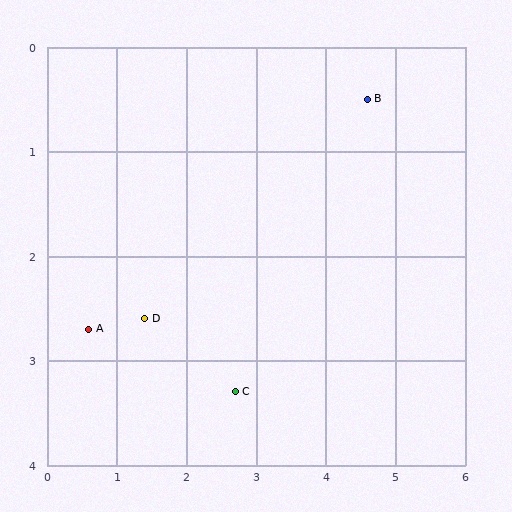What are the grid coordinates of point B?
Point B is at approximately (4.6, 0.5).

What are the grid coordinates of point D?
Point D is at approximately (1.4, 2.6).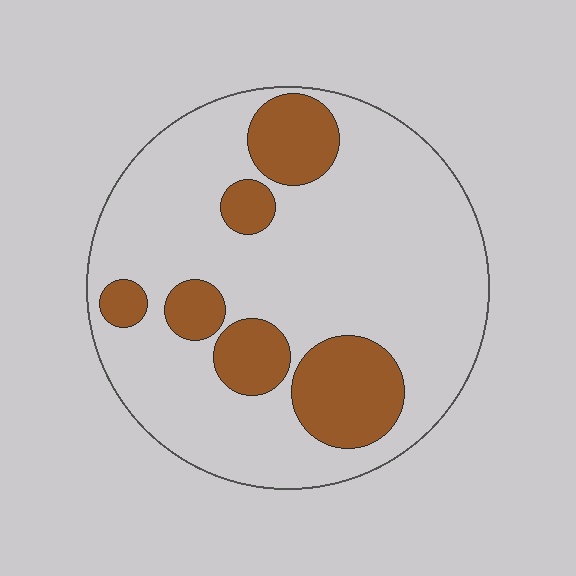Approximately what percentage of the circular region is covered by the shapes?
Approximately 25%.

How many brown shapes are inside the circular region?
6.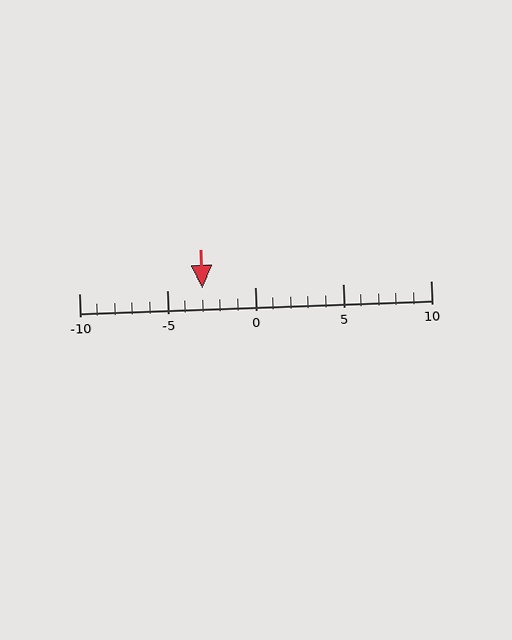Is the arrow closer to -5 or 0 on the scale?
The arrow is closer to -5.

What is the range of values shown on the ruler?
The ruler shows values from -10 to 10.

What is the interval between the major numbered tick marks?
The major tick marks are spaced 5 units apart.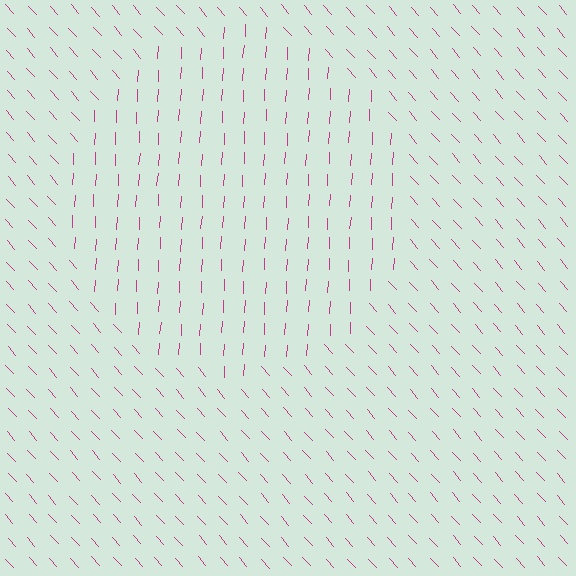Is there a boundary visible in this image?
Yes, there is a texture boundary formed by a change in line orientation.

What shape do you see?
I see a circle.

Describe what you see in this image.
The image is filled with small magenta line segments. A circle region in the image has lines oriented differently from the surrounding lines, creating a visible texture boundary.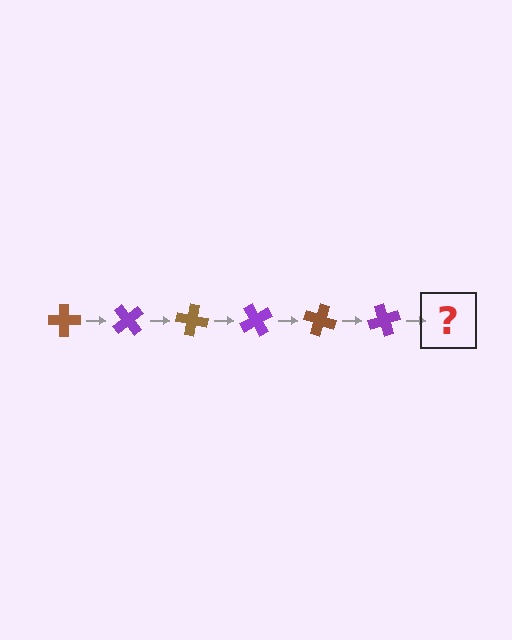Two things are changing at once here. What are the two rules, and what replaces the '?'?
The two rules are that it rotates 50 degrees each step and the color cycles through brown and purple. The '?' should be a brown cross, rotated 300 degrees from the start.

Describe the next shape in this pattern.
It should be a brown cross, rotated 300 degrees from the start.